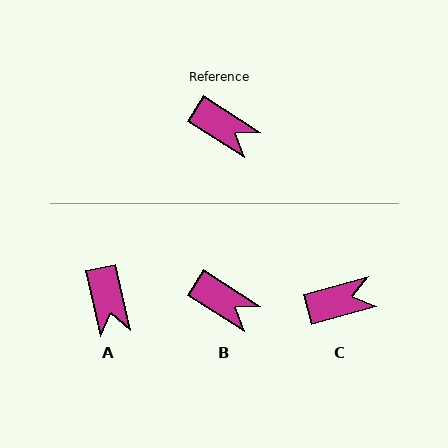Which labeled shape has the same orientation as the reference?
B.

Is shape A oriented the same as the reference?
No, it is off by about 45 degrees.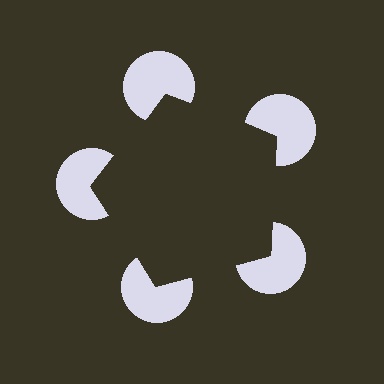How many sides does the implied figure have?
5 sides.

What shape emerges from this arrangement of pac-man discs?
An illusory pentagon — its edges are inferred from the aligned wedge cuts in the pac-man discs, not physically drawn.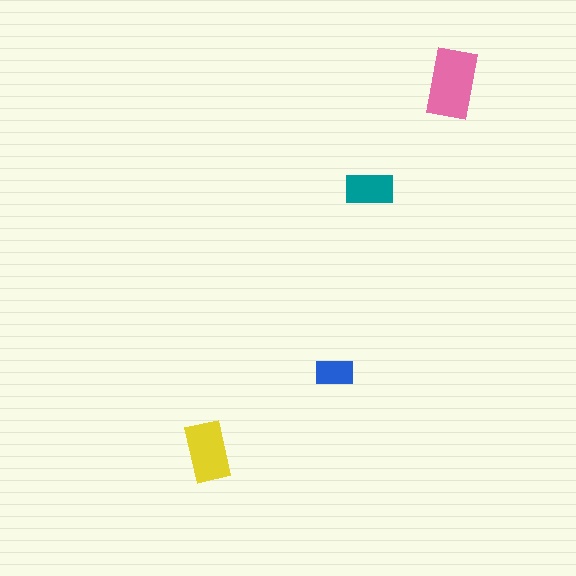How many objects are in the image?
There are 4 objects in the image.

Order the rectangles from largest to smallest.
the pink one, the yellow one, the teal one, the blue one.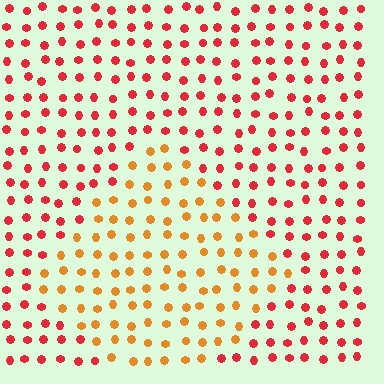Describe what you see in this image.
The image is filled with small red elements in a uniform arrangement. A diamond-shaped region is visible where the elements are tinted to a slightly different hue, forming a subtle color boundary.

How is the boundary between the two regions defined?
The boundary is defined purely by a slight shift in hue (about 38 degrees). Spacing, size, and orientation are identical on both sides.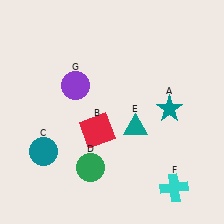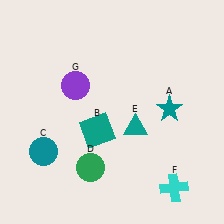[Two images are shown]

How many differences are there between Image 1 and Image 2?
There is 1 difference between the two images.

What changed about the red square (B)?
In Image 1, B is red. In Image 2, it changed to teal.